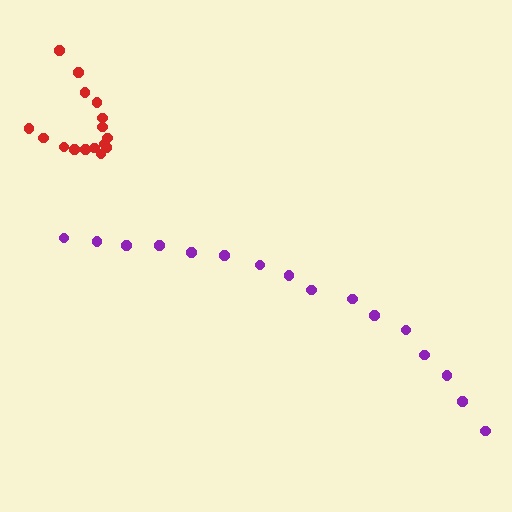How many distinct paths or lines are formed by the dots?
There are 2 distinct paths.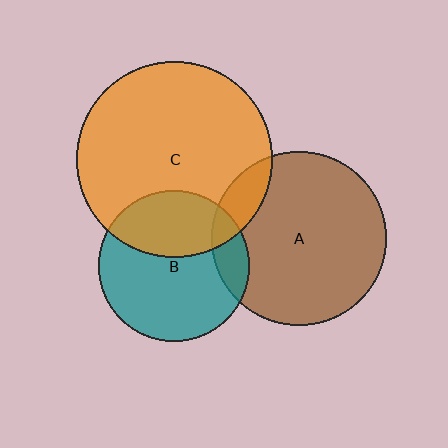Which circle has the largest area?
Circle C (orange).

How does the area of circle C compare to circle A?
Approximately 1.3 times.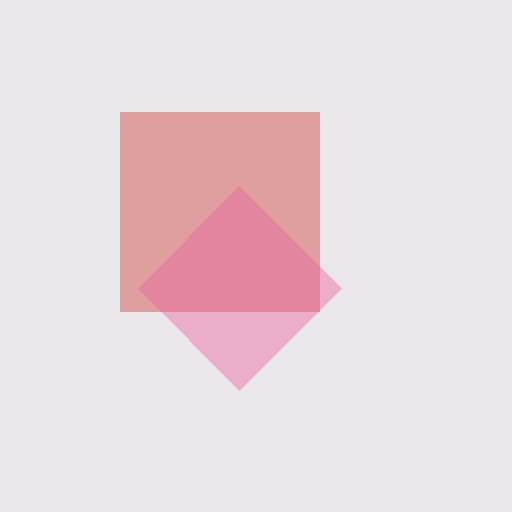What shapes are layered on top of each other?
The layered shapes are: a red square, a pink diamond.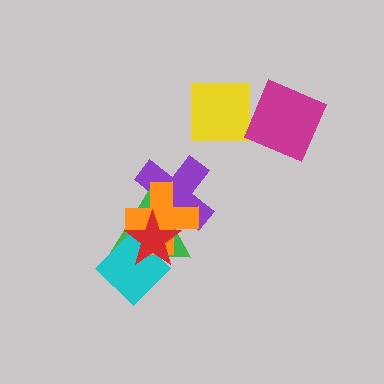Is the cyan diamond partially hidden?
Yes, it is partially covered by another shape.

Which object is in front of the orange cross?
The red star is in front of the orange cross.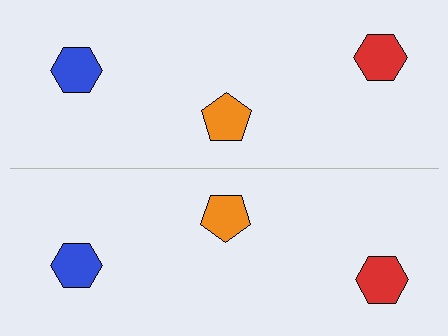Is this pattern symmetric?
Yes, this pattern has bilateral (reflection) symmetry.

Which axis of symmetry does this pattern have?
The pattern has a horizontal axis of symmetry running through the center of the image.